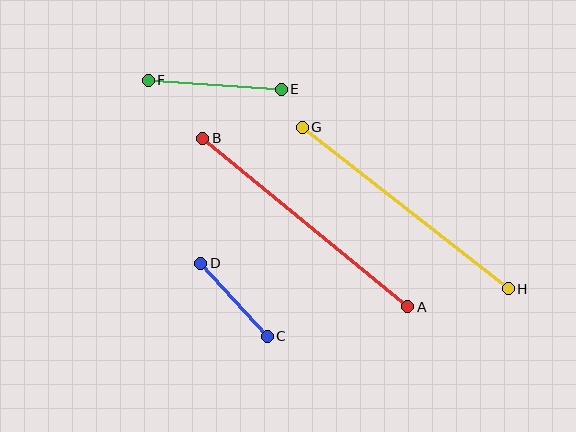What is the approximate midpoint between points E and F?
The midpoint is at approximately (215, 85) pixels.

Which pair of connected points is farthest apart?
Points A and B are farthest apart.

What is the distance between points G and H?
The distance is approximately 262 pixels.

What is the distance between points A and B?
The distance is approximately 266 pixels.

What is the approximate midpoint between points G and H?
The midpoint is at approximately (405, 208) pixels.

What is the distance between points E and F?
The distance is approximately 134 pixels.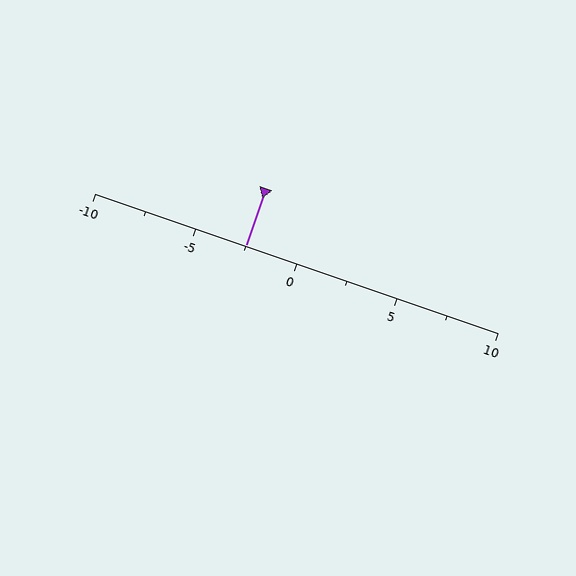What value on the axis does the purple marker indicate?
The marker indicates approximately -2.5.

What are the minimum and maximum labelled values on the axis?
The axis runs from -10 to 10.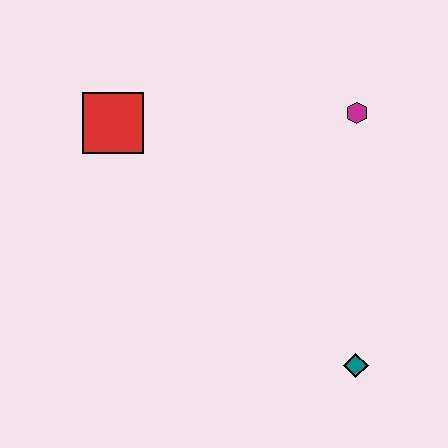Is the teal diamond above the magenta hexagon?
No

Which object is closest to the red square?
The magenta hexagon is closest to the red square.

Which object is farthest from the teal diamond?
The red square is farthest from the teal diamond.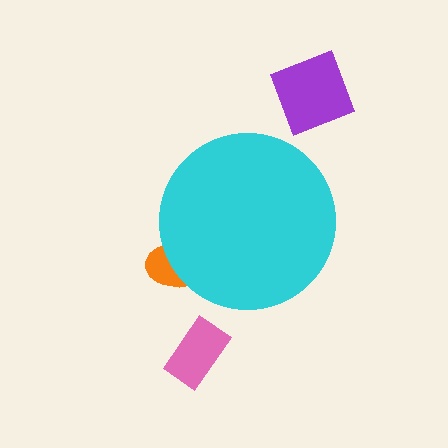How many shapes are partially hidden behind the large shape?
1 shape is partially hidden.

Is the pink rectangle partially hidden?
No, the pink rectangle is fully visible.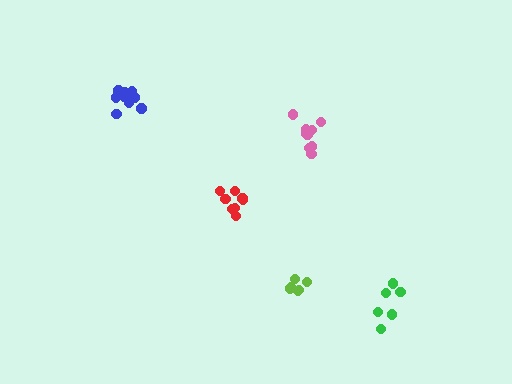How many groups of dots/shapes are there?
There are 5 groups.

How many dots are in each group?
Group 1: 6 dots, Group 2: 10 dots, Group 3: 8 dots, Group 4: 11 dots, Group 5: 6 dots (41 total).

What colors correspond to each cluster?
The clusters are colored: green, pink, red, blue, lime.